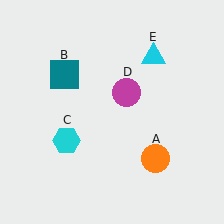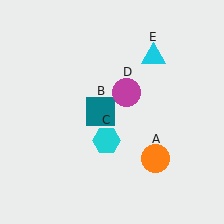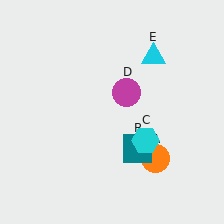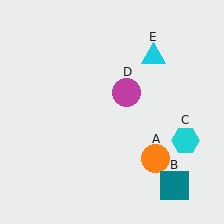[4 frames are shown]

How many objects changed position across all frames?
2 objects changed position: teal square (object B), cyan hexagon (object C).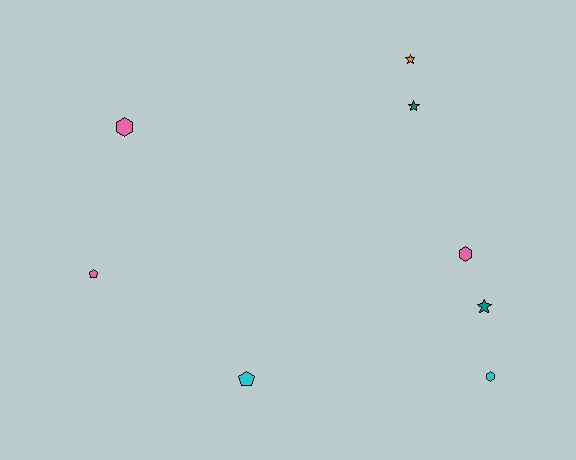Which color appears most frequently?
Pink, with 3 objects.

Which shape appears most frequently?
Hexagon, with 3 objects.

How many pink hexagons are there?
There are 2 pink hexagons.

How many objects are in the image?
There are 8 objects.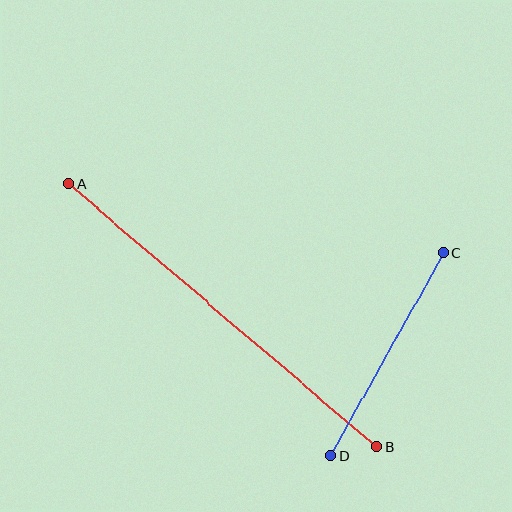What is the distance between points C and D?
The distance is approximately 232 pixels.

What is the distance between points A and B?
The distance is approximately 405 pixels.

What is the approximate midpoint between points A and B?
The midpoint is at approximately (223, 315) pixels.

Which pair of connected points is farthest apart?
Points A and B are farthest apart.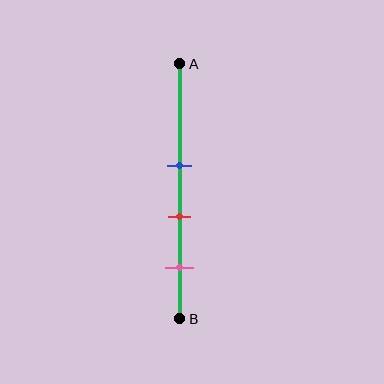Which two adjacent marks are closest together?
The blue and red marks are the closest adjacent pair.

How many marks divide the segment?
There are 3 marks dividing the segment.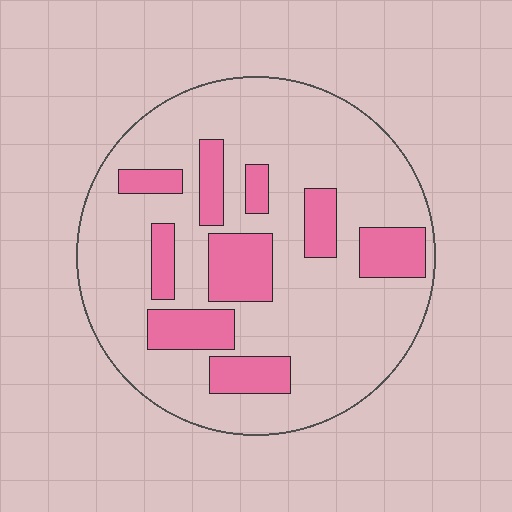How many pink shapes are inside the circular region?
9.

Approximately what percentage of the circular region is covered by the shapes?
Approximately 25%.